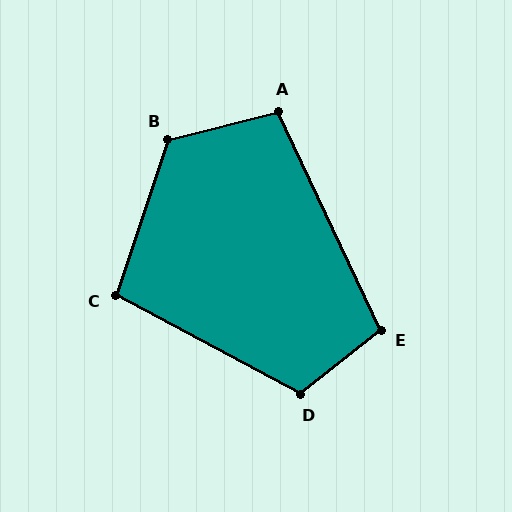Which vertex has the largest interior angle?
B, at approximately 123 degrees.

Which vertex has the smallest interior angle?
C, at approximately 100 degrees.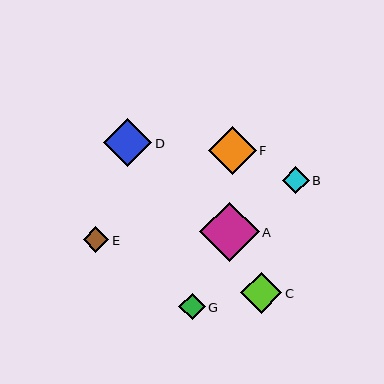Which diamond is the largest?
Diamond A is the largest with a size of approximately 60 pixels.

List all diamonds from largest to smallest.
From largest to smallest: A, D, F, C, B, G, E.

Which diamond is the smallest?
Diamond E is the smallest with a size of approximately 25 pixels.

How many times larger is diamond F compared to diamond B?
Diamond F is approximately 1.8 times the size of diamond B.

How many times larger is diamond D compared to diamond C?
Diamond D is approximately 1.2 times the size of diamond C.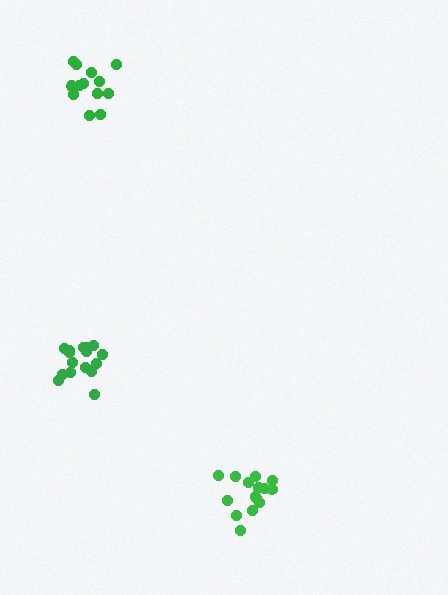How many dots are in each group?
Group 1: 13 dots, Group 2: 16 dots, Group 3: 16 dots (45 total).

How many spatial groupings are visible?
There are 3 spatial groupings.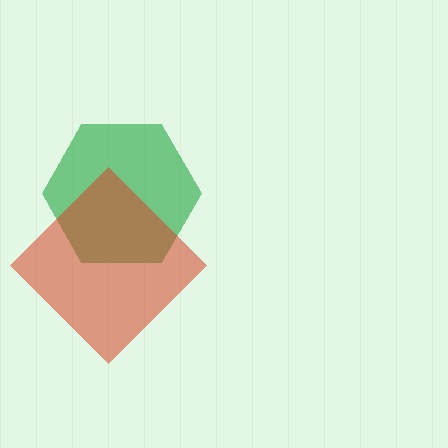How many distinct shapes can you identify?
There are 2 distinct shapes: a green hexagon, a red diamond.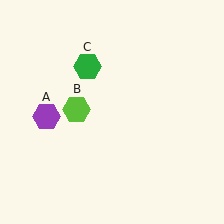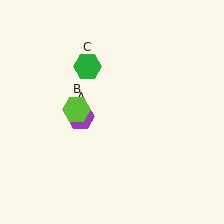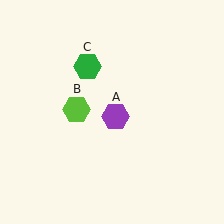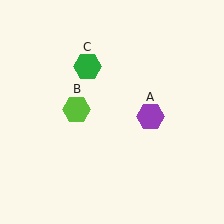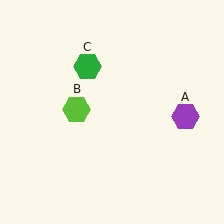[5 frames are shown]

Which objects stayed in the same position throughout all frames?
Lime hexagon (object B) and green hexagon (object C) remained stationary.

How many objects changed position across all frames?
1 object changed position: purple hexagon (object A).